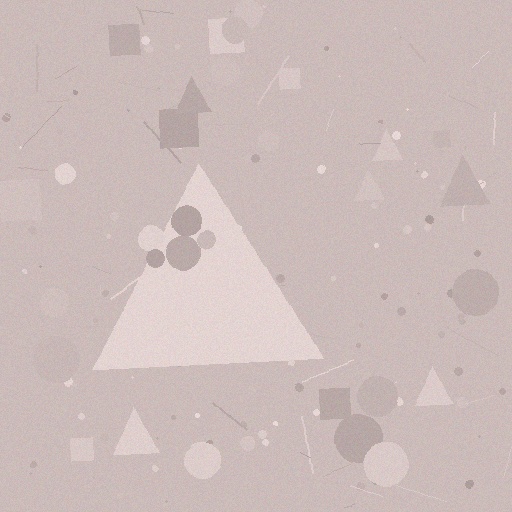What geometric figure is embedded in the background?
A triangle is embedded in the background.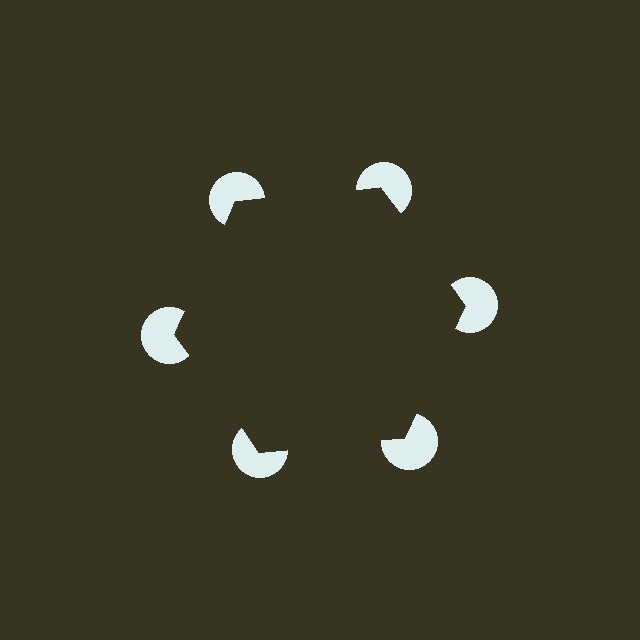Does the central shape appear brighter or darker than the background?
It typically appears slightly darker than the background, even though no actual brightness change is drawn.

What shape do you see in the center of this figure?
An illusory hexagon — its edges are inferred from the aligned wedge cuts in the pac-man discs, not physically drawn.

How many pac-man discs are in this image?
There are 6 — one at each vertex of the illusory hexagon.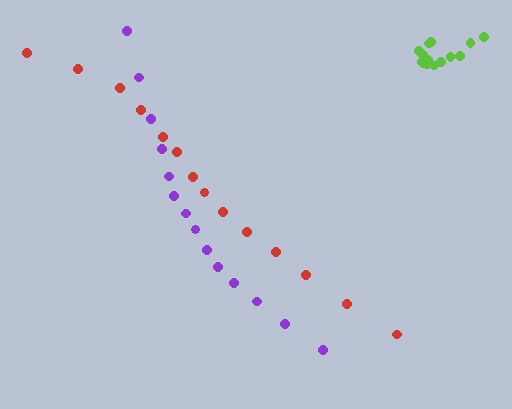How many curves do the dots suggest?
There are 3 distinct paths.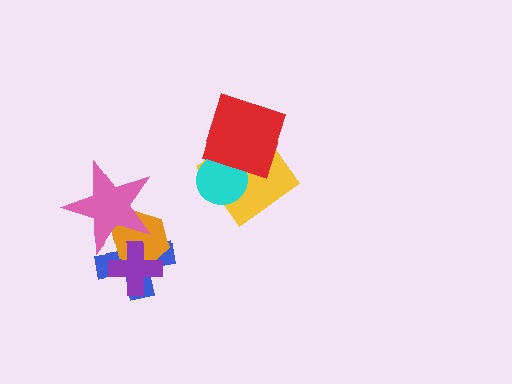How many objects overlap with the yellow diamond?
2 objects overlap with the yellow diamond.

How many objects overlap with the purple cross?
3 objects overlap with the purple cross.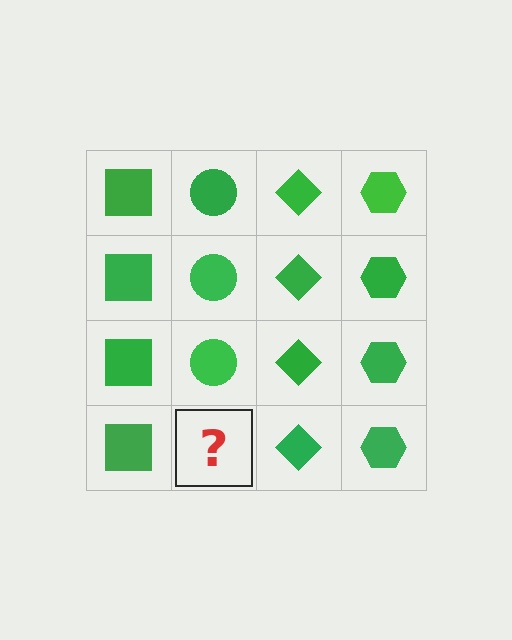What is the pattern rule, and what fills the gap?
The rule is that each column has a consistent shape. The gap should be filled with a green circle.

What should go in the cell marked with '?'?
The missing cell should contain a green circle.